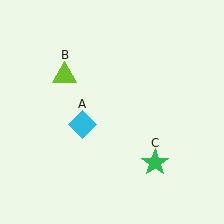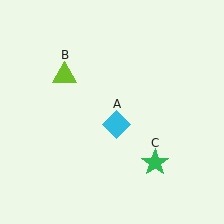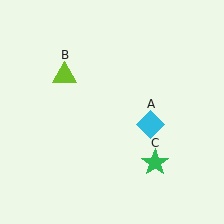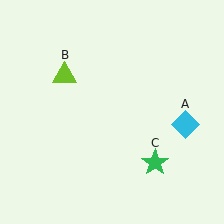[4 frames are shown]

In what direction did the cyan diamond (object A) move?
The cyan diamond (object A) moved right.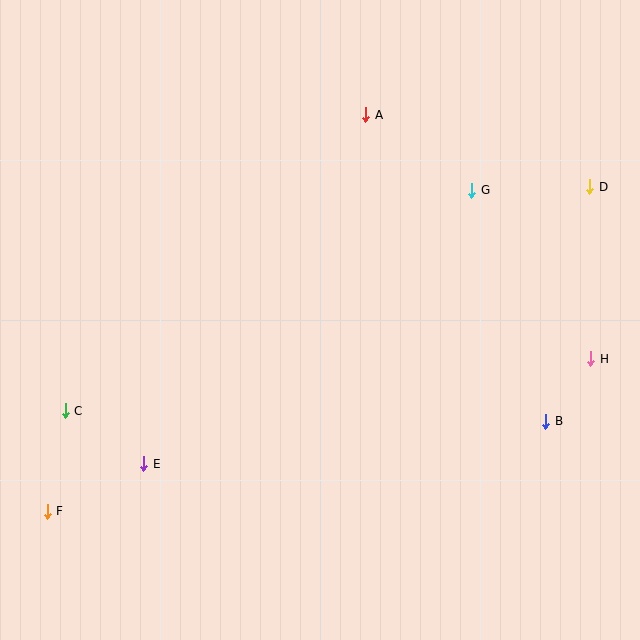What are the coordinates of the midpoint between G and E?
The midpoint between G and E is at (308, 327).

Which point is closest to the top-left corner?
Point A is closest to the top-left corner.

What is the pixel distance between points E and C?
The distance between E and C is 95 pixels.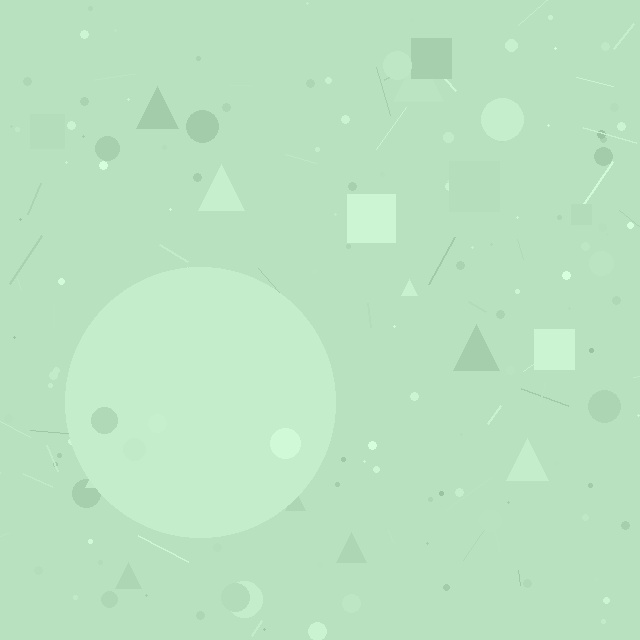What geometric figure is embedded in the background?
A circle is embedded in the background.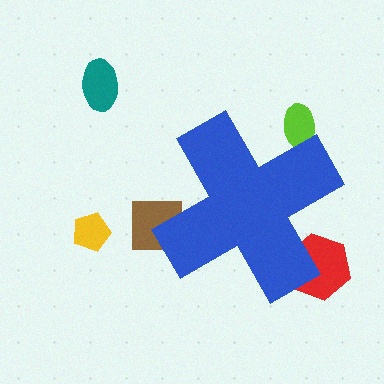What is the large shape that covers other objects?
A blue cross.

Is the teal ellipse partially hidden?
No, the teal ellipse is fully visible.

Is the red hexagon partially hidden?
Yes, the red hexagon is partially hidden behind the blue cross.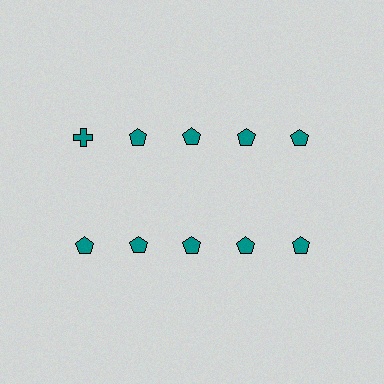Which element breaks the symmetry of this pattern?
The teal cross in the top row, leftmost column breaks the symmetry. All other shapes are teal pentagons.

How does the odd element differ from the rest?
It has a different shape: cross instead of pentagon.